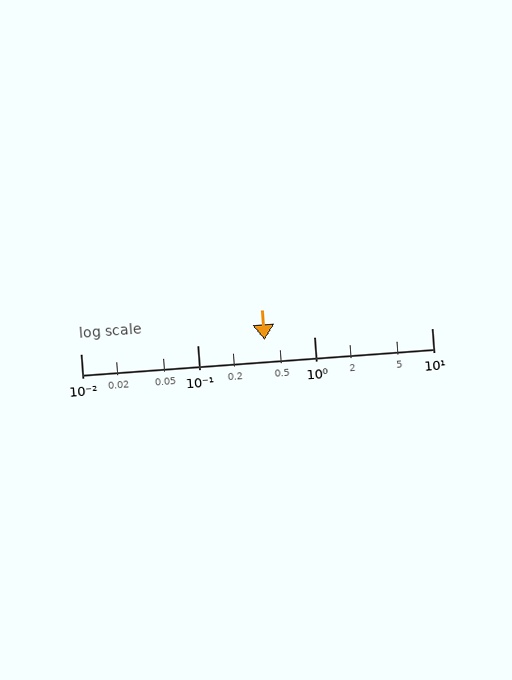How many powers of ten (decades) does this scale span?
The scale spans 3 decades, from 0.01 to 10.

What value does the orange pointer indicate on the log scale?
The pointer indicates approximately 0.37.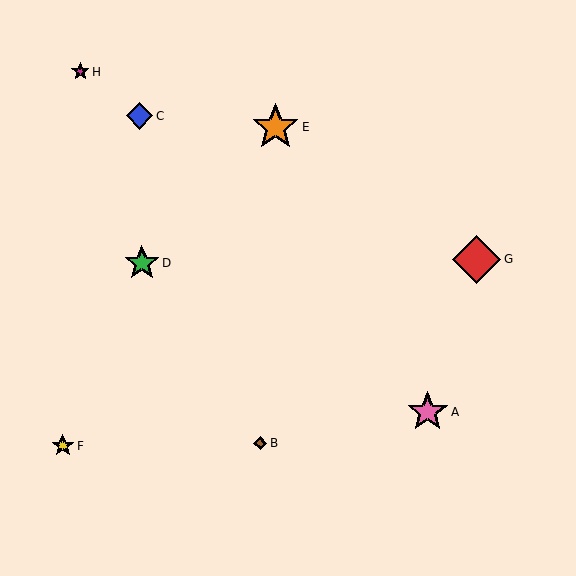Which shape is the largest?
The red diamond (labeled G) is the largest.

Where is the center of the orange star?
The center of the orange star is at (276, 127).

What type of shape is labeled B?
Shape B is a brown diamond.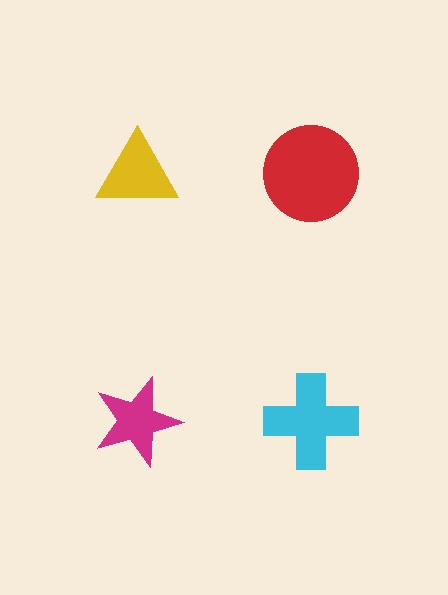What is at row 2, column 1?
A magenta star.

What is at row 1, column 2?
A red circle.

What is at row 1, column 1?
A yellow triangle.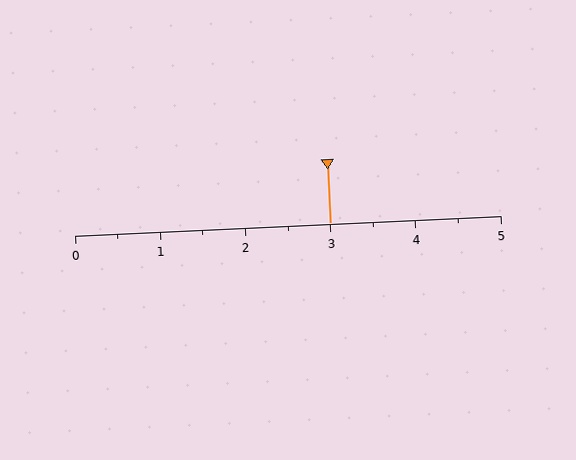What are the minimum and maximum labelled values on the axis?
The axis runs from 0 to 5.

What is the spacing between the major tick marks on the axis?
The major ticks are spaced 1 apart.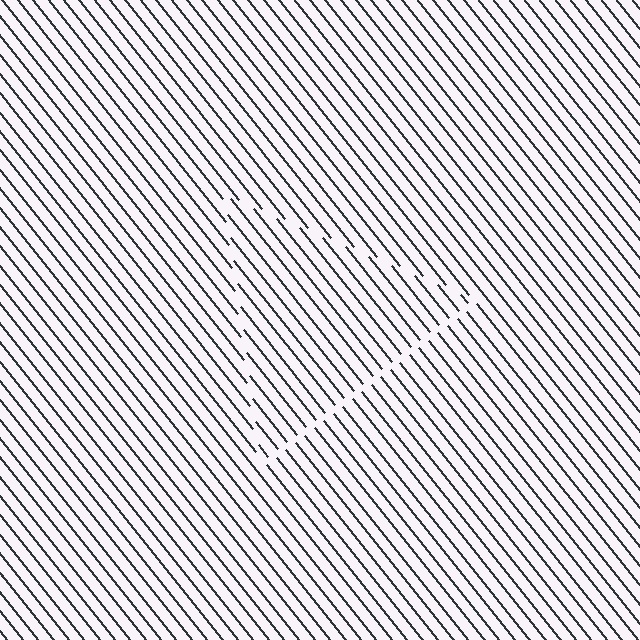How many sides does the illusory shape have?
3 sides — the line-ends trace a triangle.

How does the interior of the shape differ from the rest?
The interior of the shape contains the same grating, shifted by half a period — the contour is defined by the phase discontinuity where line-ends from the inner and outer gratings abut.